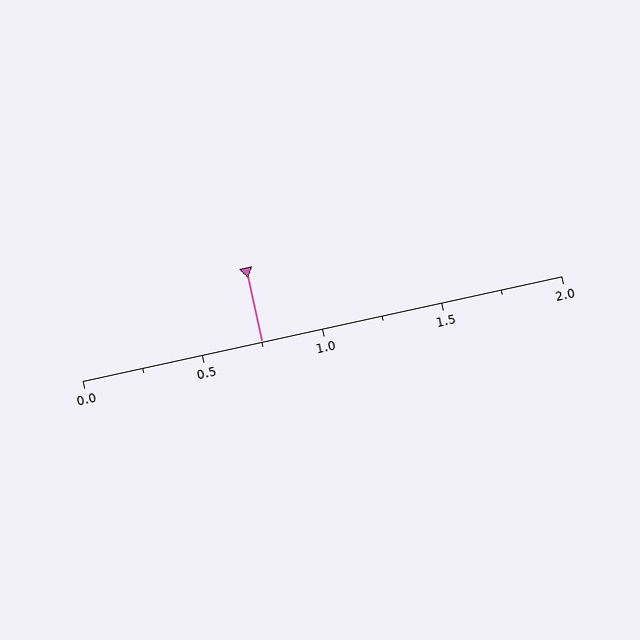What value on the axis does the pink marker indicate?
The marker indicates approximately 0.75.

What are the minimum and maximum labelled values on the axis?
The axis runs from 0.0 to 2.0.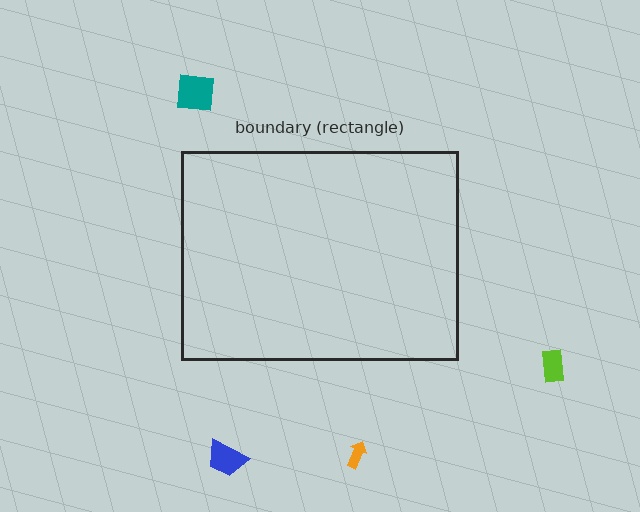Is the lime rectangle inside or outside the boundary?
Outside.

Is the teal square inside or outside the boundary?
Outside.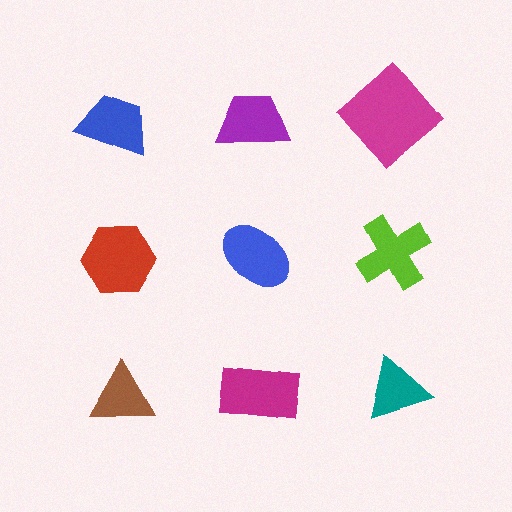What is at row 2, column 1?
A red hexagon.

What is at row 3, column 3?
A teal triangle.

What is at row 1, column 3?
A magenta diamond.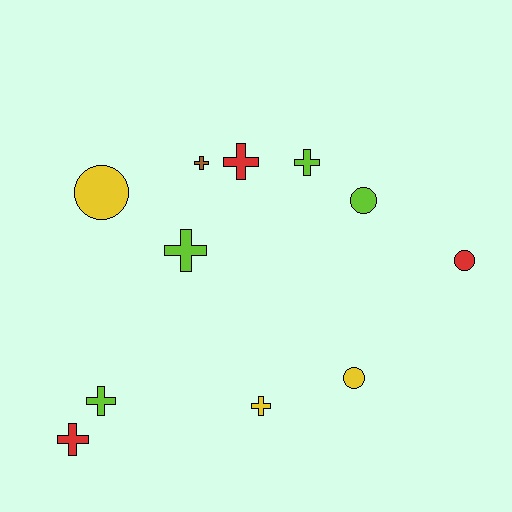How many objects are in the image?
There are 11 objects.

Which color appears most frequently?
Lime, with 4 objects.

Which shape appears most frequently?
Cross, with 7 objects.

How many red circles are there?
There is 1 red circle.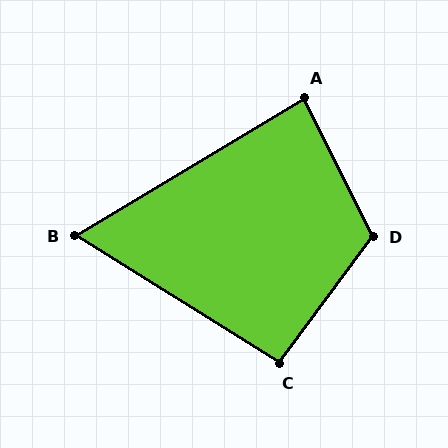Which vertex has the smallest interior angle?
B, at approximately 63 degrees.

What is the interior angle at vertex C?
Approximately 95 degrees (approximately right).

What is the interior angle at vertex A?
Approximately 85 degrees (approximately right).